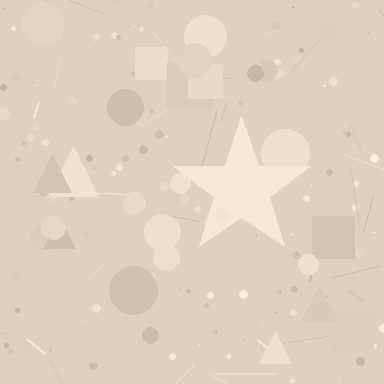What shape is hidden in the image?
A star is hidden in the image.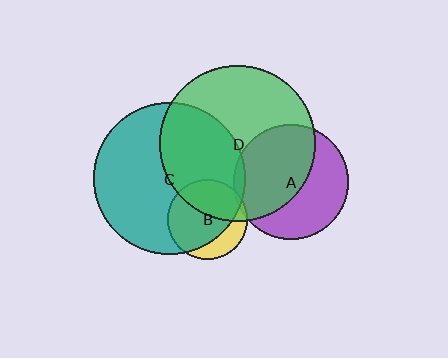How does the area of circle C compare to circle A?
Approximately 1.7 times.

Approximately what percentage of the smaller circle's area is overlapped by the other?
Approximately 55%.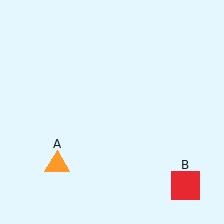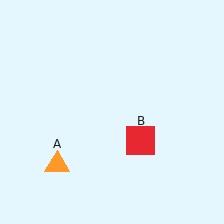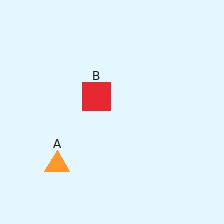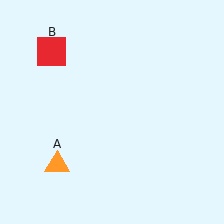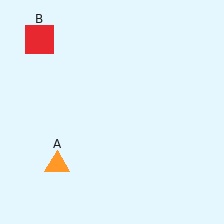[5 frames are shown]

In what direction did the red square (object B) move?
The red square (object B) moved up and to the left.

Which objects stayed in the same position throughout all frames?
Orange triangle (object A) remained stationary.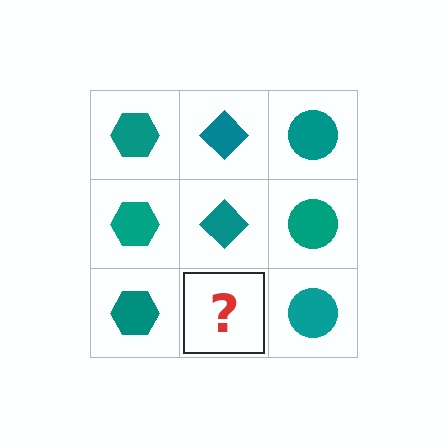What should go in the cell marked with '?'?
The missing cell should contain a teal diamond.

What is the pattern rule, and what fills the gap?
The rule is that each column has a consistent shape. The gap should be filled with a teal diamond.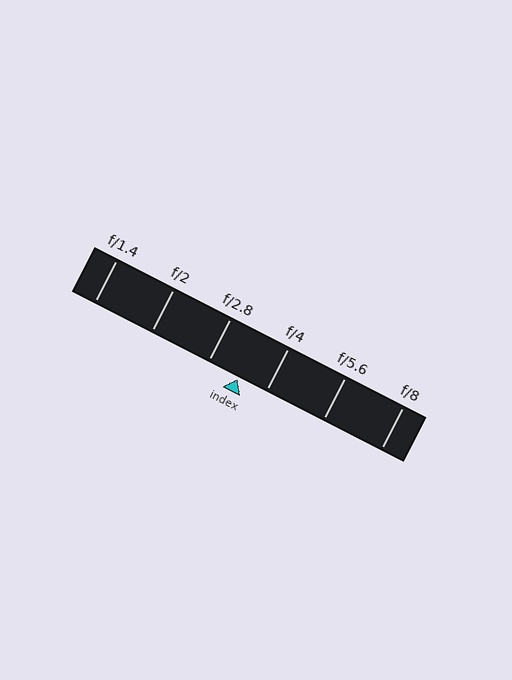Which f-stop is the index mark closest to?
The index mark is closest to f/4.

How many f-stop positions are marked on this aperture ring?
There are 6 f-stop positions marked.